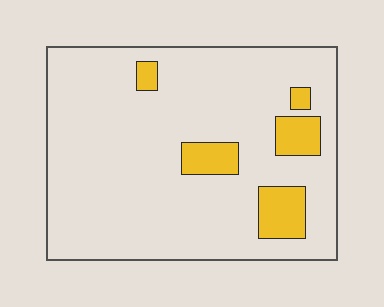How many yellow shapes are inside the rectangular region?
5.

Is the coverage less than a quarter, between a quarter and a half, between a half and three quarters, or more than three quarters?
Less than a quarter.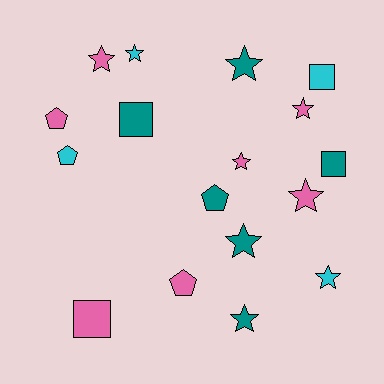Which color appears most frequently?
Pink, with 7 objects.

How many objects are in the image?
There are 17 objects.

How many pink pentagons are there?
There are 2 pink pentagons.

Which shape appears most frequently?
Star, with 9 objects.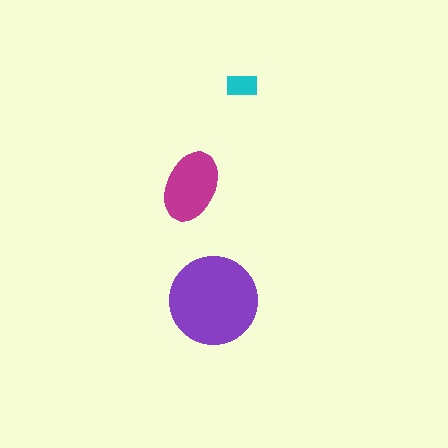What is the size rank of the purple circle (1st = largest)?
1st.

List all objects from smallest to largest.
The cyan rectangle, the magenta ellipse, the purple circle.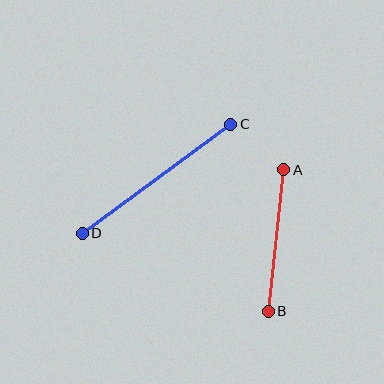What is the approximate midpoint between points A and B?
The midpoint is at approximately (276, 240) pixels.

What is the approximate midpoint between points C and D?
The midpoint is at approximately (157, 179) pixels.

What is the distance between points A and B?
The distance is approximately 142 pixels.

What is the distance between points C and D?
The distance is approximately 184 pixels.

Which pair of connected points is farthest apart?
Points C and D are farthest apart.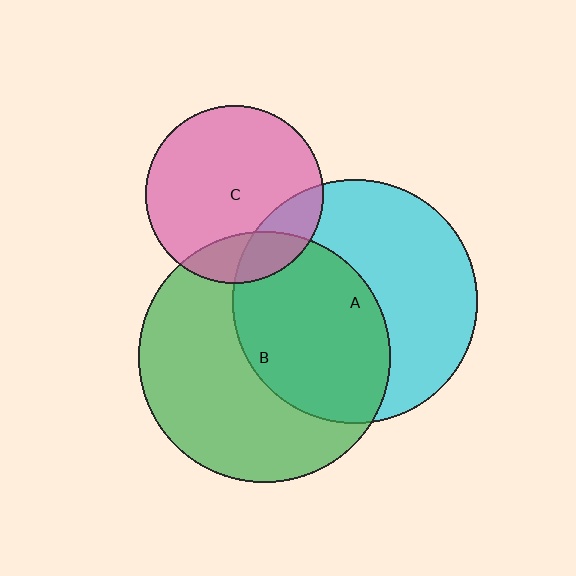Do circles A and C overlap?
Yes.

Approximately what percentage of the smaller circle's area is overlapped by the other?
Approximately 20%.